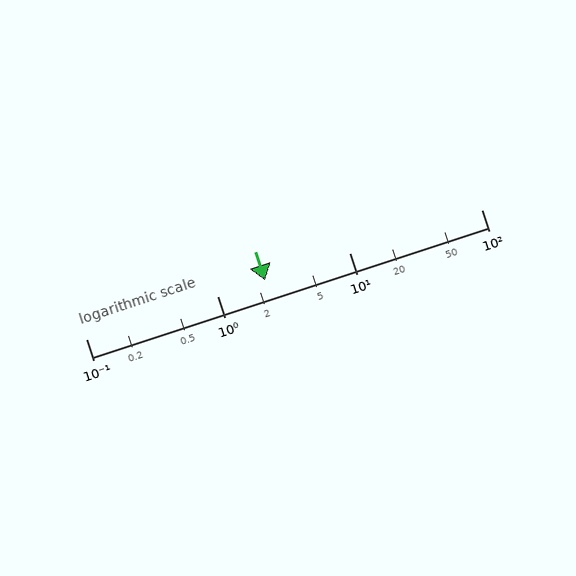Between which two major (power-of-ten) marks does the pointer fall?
The pointer is between 1 and 10.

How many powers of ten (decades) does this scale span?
The scale spans 3 decades, from 0.1 to 100.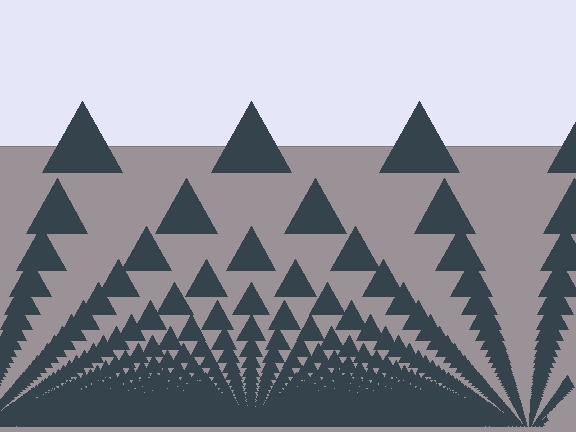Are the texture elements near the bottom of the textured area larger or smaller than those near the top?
Smaller. The gradient is inverted — elements near the bottom are smaller and denser.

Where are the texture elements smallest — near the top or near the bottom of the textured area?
Near the bottom.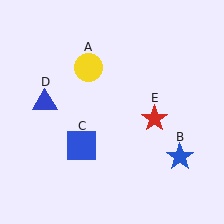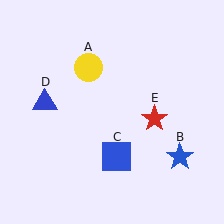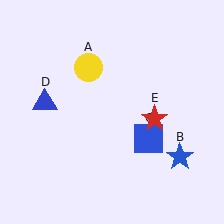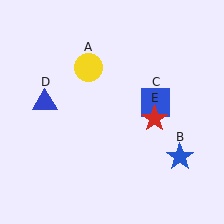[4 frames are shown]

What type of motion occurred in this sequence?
The blue square (object C) rotated counterclockwise around the center of the scene.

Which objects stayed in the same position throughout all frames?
Yellow circle (object A) and blue star (object B) and blue triangle (object D) and red star (object E) remained stationary.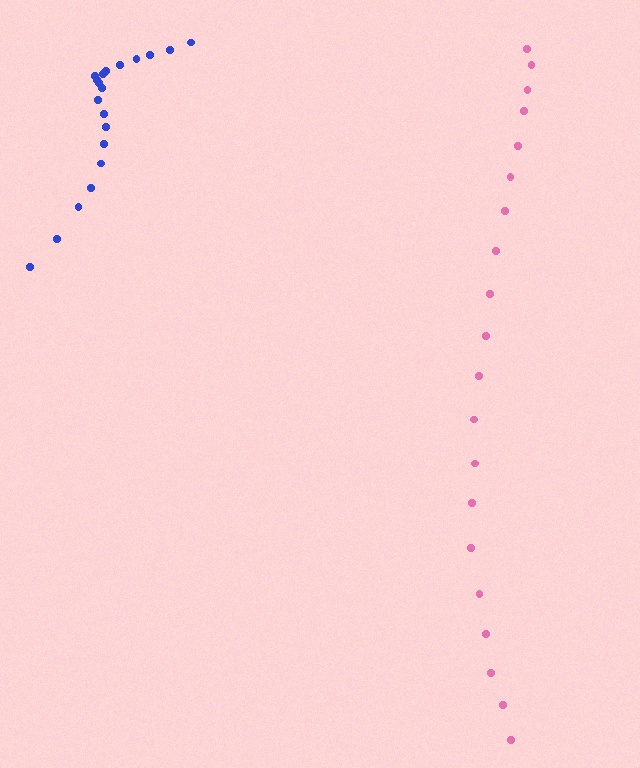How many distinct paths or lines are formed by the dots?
There are 2 distinct paths.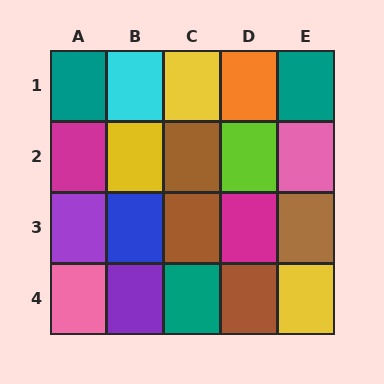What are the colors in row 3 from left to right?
Purple, blue, brown, magenta, brown.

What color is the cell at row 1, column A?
Teal.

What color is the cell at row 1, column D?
Orange.